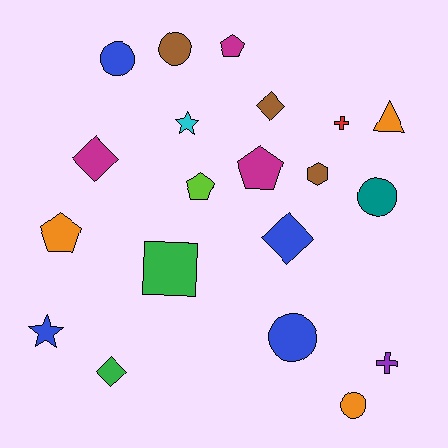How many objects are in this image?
There are 20 objects.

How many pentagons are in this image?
There are 4 pentagons.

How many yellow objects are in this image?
There are no yellow objects.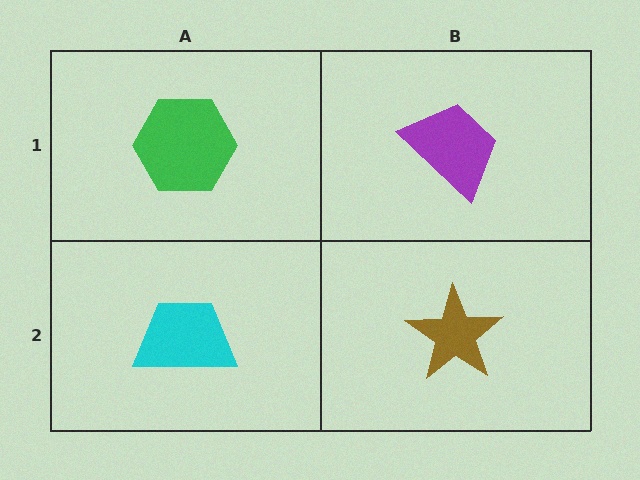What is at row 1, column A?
A green hexagon.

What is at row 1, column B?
A purple trapezoid.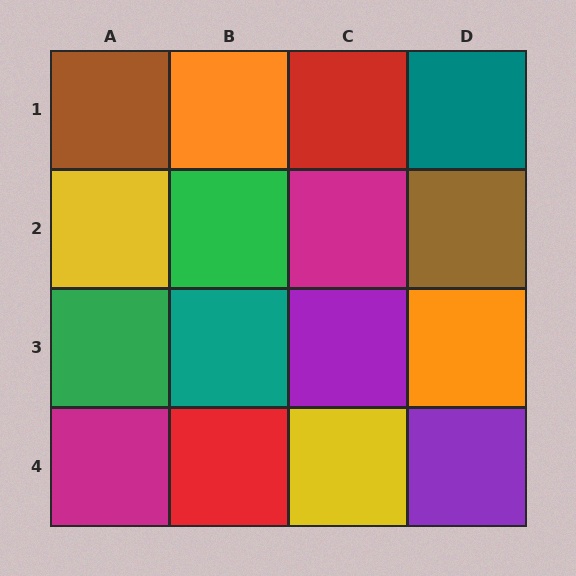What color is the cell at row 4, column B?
Red.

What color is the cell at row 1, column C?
Red.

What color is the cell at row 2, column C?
Magenta.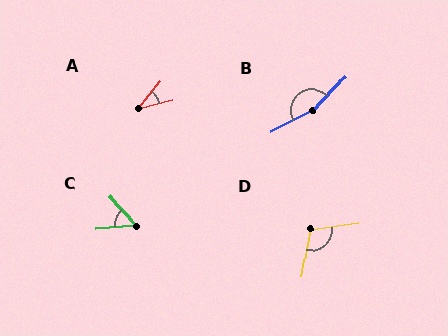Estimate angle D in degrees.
Approximately 107 degrees.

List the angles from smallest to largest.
A (37°), C (52°), D (107°), B (161°).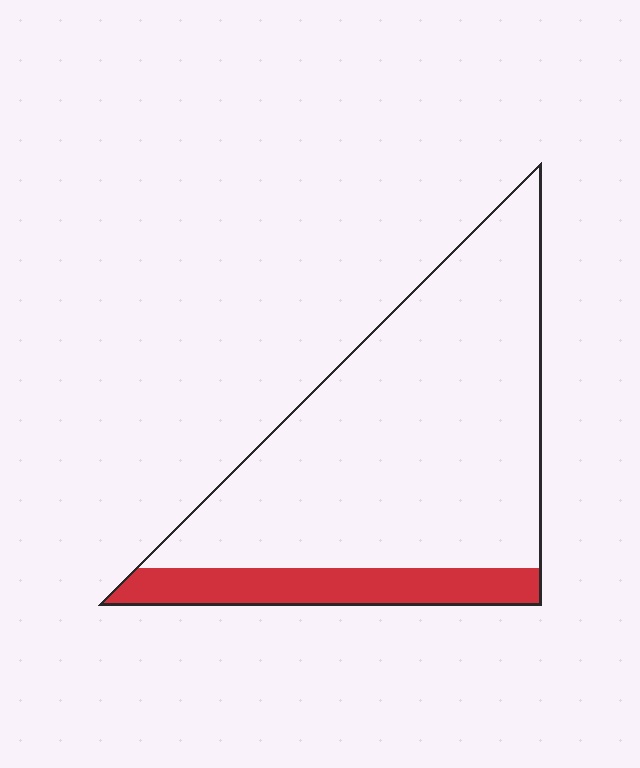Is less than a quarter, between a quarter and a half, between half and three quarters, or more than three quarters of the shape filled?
Less than a quarter.